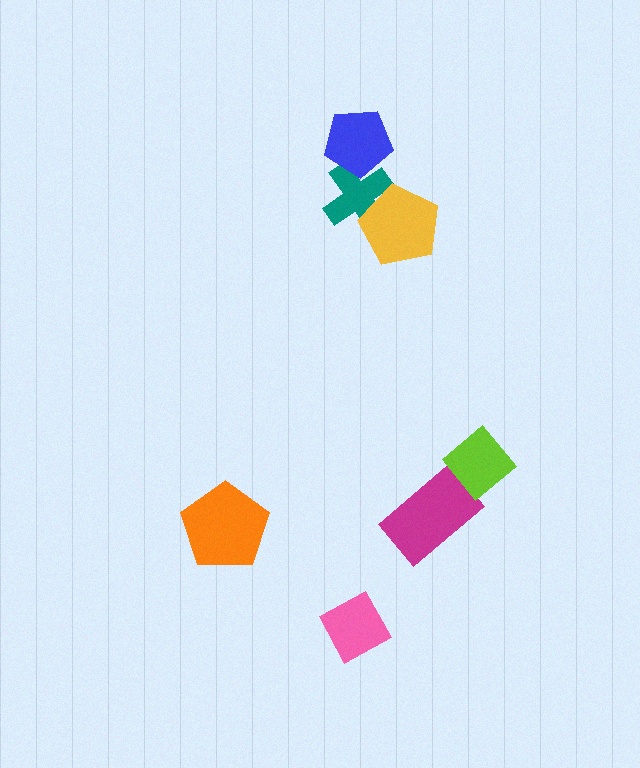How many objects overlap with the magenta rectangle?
0 objects overlap with the magenta rectangle.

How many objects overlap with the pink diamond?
0 objects overlap with the pink diamond.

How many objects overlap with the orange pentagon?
0 objects overlap with the orange pentagon.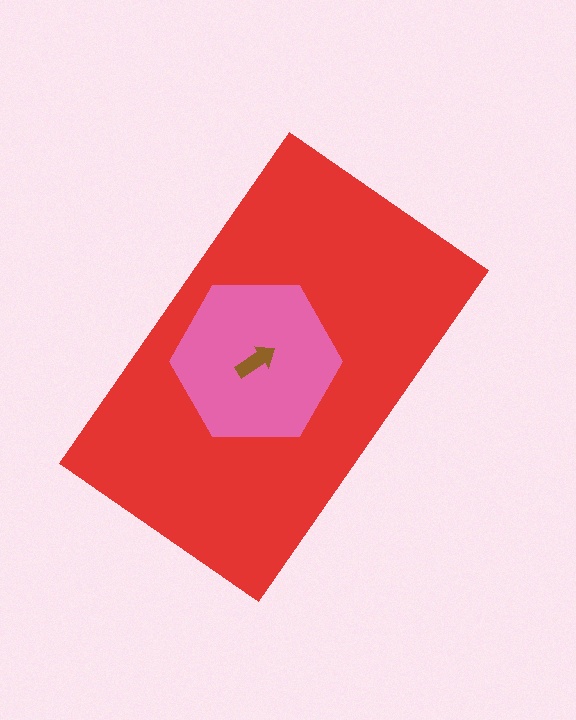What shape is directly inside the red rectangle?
The pink hexagon.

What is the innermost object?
The brown arrow.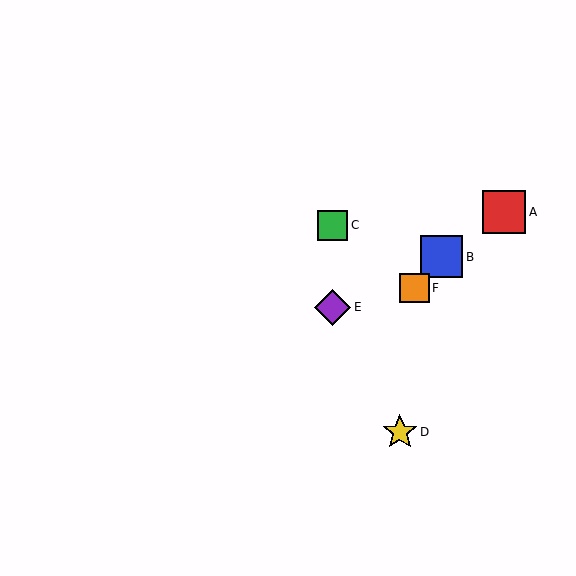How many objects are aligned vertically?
2 objects (C, E) are aligned vertically.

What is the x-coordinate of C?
Object C is at x≈333.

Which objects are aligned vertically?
Objects C, E are aligned vertically.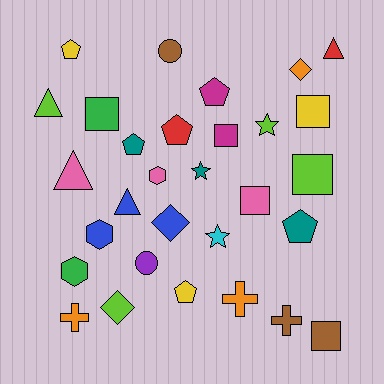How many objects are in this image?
There are 30 objects.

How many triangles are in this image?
There are 4 triangles.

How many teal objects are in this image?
There are 3 teal objects.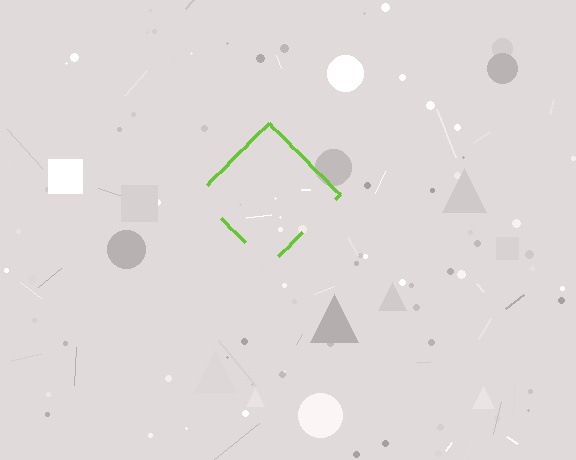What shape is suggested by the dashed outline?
The dashed outline suggests a diamond.